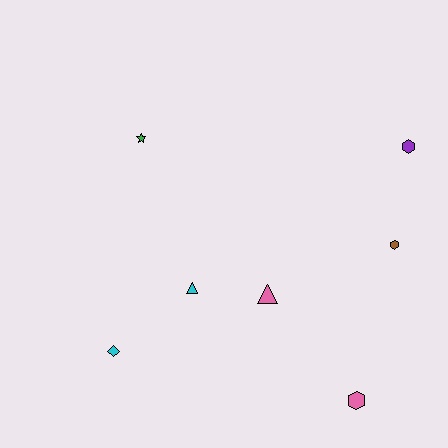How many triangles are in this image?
There are 2 triangles.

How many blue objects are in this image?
There are no blue objects.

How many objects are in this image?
There are 7 objects.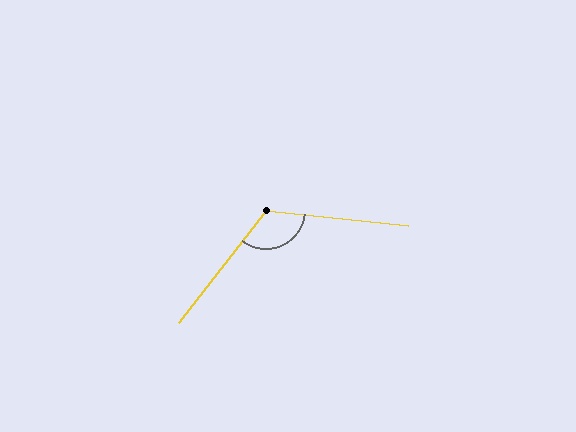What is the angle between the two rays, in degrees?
Approximately 122 degrees.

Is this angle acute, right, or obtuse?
It is obtuse.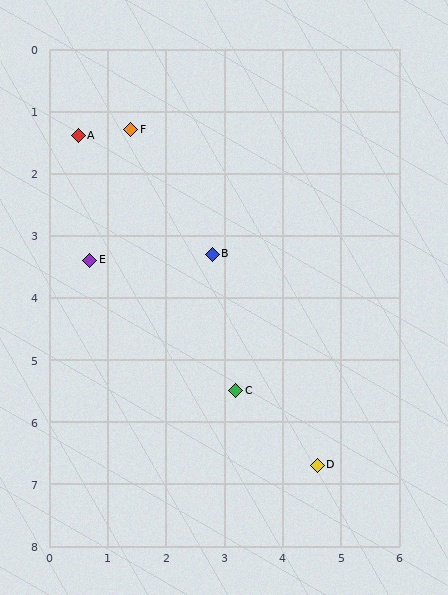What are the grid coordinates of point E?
Point E is at approximately (0.7, 3.4).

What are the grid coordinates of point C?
Point C is at approximately (3.2, 5.5).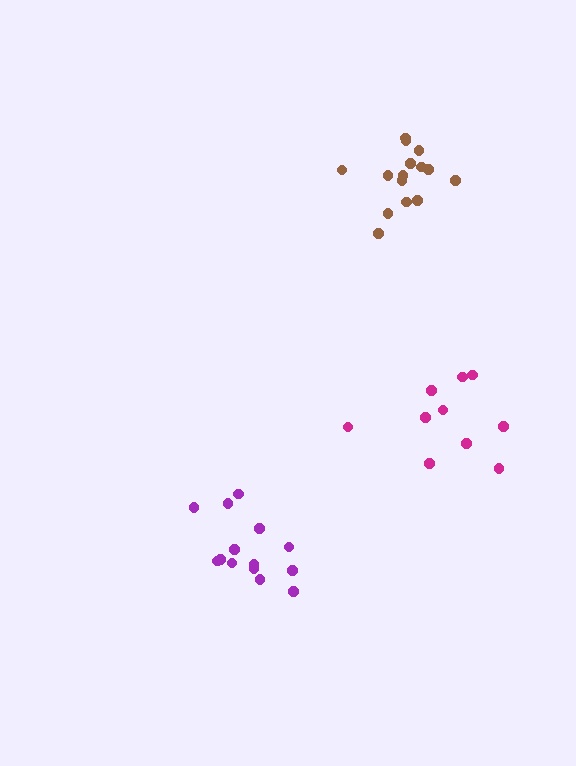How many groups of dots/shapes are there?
There are 3 groups.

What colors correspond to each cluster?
The clusters are colored: magenta, purple, brown.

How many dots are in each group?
Group 1: 10 dots, Group 2: 14 dots, Group 3: 15 dots (39 total).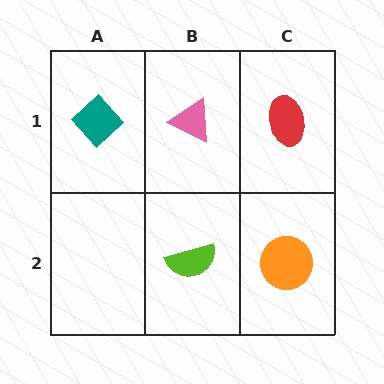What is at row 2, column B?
A lime semicircle.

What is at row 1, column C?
A red ellipse.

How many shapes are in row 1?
3 shapes.